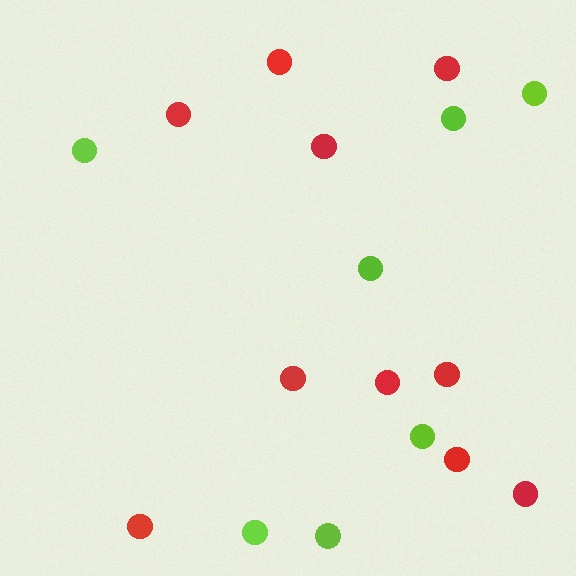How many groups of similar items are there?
There are 2 groups: one group of red circles (10) and one group of lime circles (7).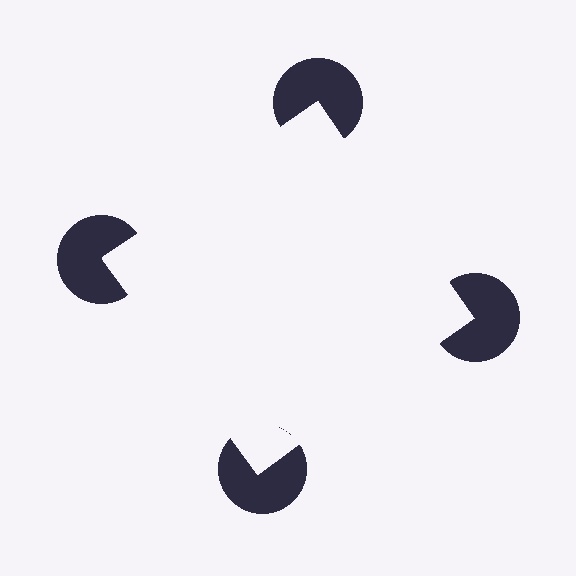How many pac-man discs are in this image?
There are 4 — one at each vertex of the illusory square.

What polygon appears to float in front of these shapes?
An illusory square — its edges are inferred from the aligned wedge cuts in the pac-man discs, not physically drawn.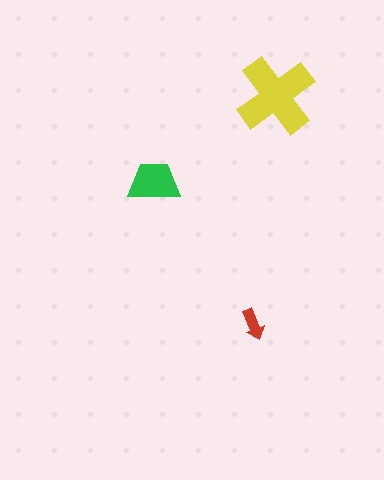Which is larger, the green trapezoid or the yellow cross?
The yellow cross.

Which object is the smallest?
The red arrow.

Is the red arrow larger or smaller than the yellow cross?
Smaller.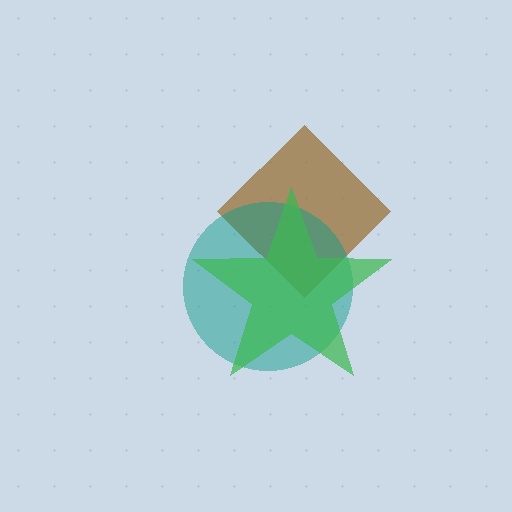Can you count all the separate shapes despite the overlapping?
Yes, there are 3 separate shapes.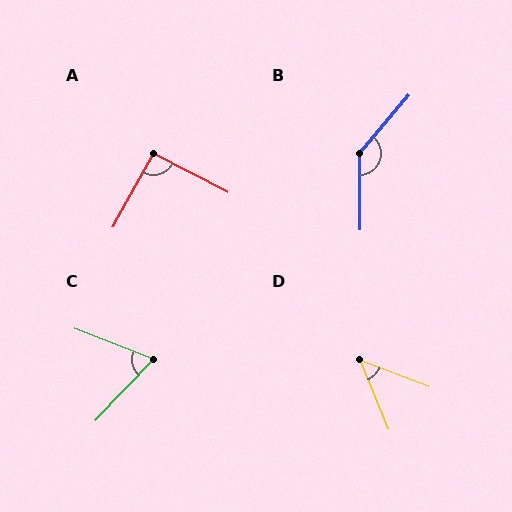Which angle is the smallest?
D, at approximately 47 degrees.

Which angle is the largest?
B, at approximately 139 degrees.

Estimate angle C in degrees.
Approximately 68 degrees.